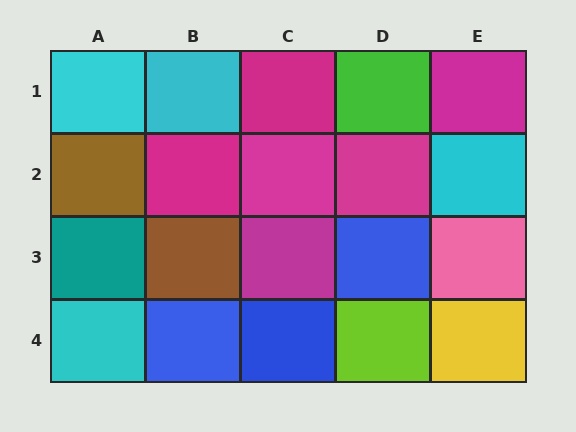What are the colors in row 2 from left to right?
Brown, magenta, magenta, magenta, cyan.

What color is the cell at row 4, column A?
Cyan.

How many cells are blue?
3 cells are blue.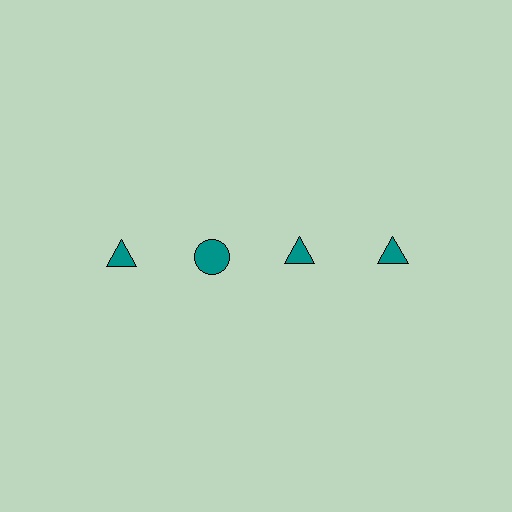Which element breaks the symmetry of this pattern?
The teal circle in the top row, second from left column breaks the symmetry. All other shapes are teal triangles.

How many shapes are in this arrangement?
There are 4 shapes arranged in a grid pattern.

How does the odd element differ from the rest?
It has a different shape: circle instead of triangle.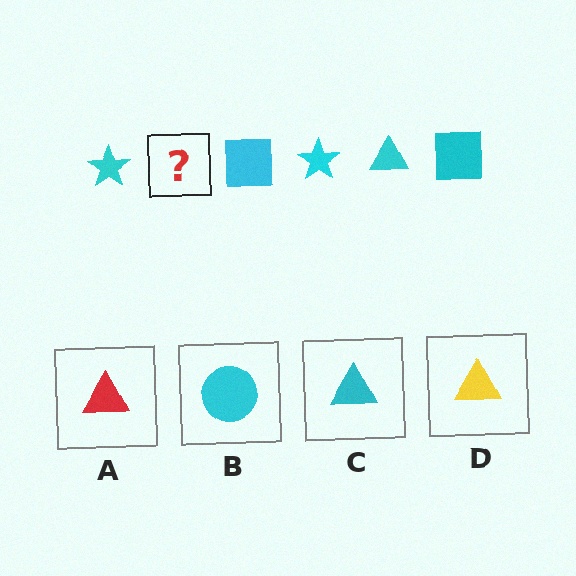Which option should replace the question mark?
Option C.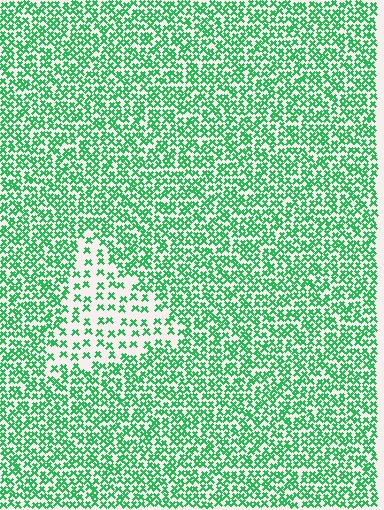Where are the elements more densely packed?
The elements are more densely packed outside the triangle boundary.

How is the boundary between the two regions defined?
The boundary is defined by a change in element density (approximately 2.3x ratio). All elements are the same color, size, and shape.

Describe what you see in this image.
The image contains small green elements arranged at two different densities. A triangle-shaped region is visible where the elements are less densely packed than the surrounding area.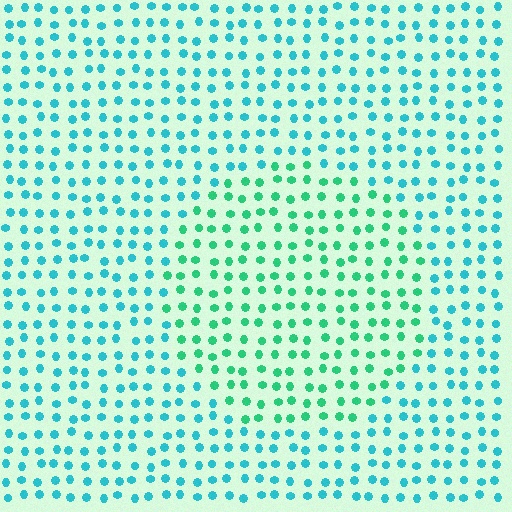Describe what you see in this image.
The image is filled with small cyan elements in a uniform arrangement. A circle-shaped region is visible where the elements are tinted to a slightly different hue, forming a subtle color boundary.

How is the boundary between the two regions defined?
The boundary is defined purely by a slight shift in hue (about 34 degrees). Spacing, size, and orientation are identical on both sides.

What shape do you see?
I see a circle.